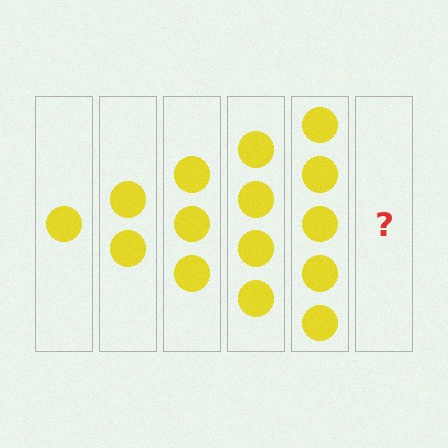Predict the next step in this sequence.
The next step is 6 circles.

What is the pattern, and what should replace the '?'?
The pattern is that each step adds one more circle. The '?' should be 6 circles.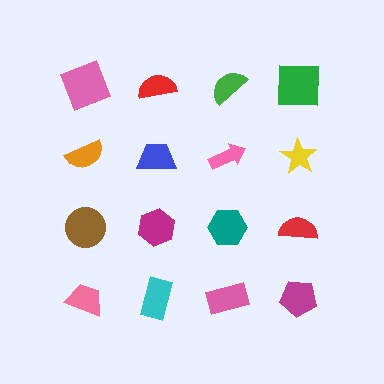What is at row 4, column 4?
A magenta pentagon.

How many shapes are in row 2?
4 shapes.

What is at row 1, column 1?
A pink square.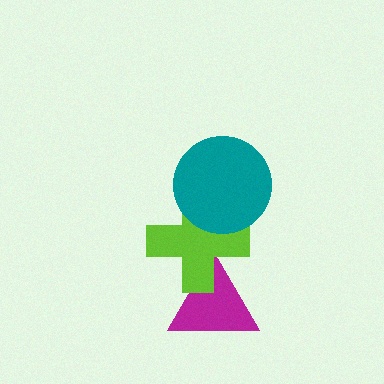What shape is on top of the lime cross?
The teal circle is on top of the lime cross.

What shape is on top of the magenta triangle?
The lime cross is on top of the magenta triangle.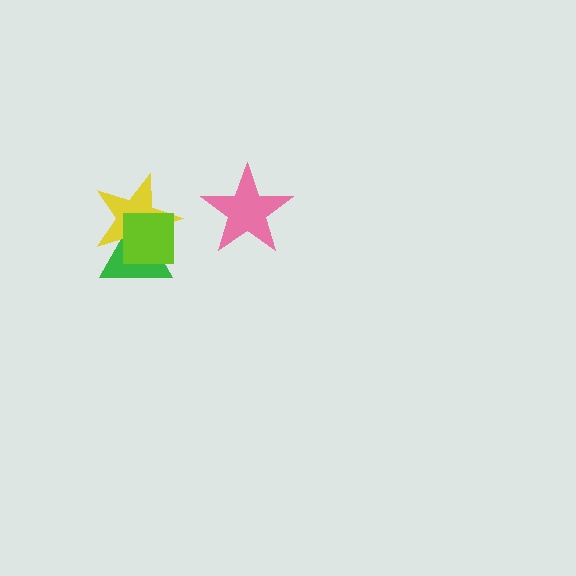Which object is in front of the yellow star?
The lime square is in front of the yellow star.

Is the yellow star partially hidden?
Yes, it is partially covered by another shape.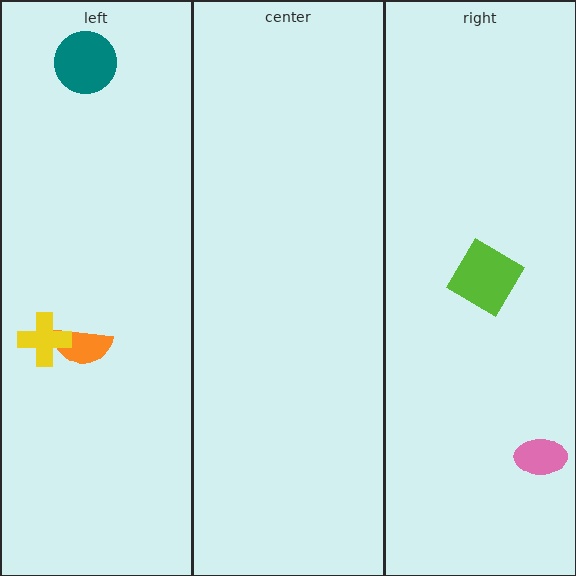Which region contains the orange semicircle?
The left region.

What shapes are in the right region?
The lime diamond, the pink ellipse.